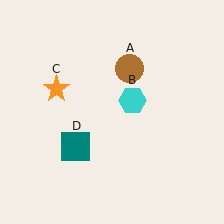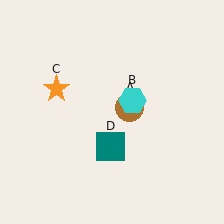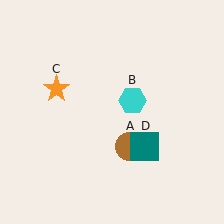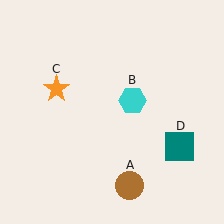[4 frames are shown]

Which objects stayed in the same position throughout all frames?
Cyan hexagon (object B) and orange star (object C) remained stationary.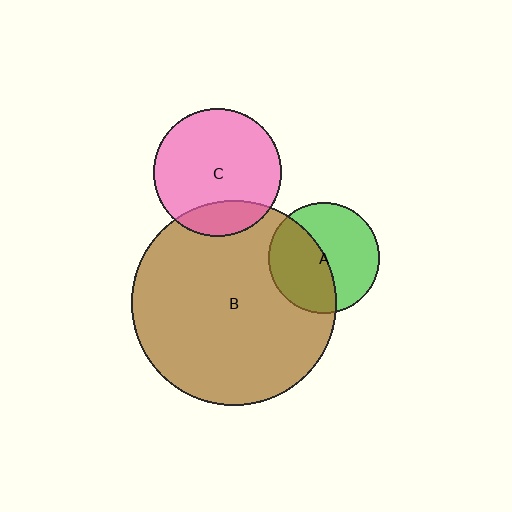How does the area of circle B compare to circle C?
Approximately 2.6 times.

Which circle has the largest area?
Circle B (brown).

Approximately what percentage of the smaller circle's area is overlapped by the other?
Approximately 20%.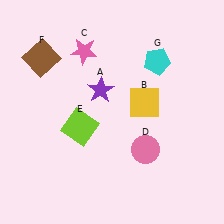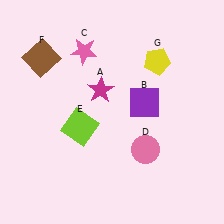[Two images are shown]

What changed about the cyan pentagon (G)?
In Image 1, G is cyan. In Image 2, it changed to yellow.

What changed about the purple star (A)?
In Image 1, A is purple. In Image 2, it changed to magenta.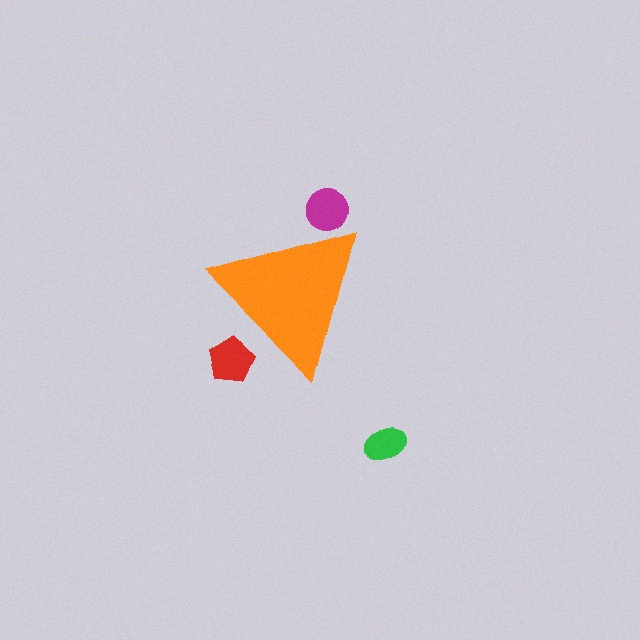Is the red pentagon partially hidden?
Yes, the red pentagon is partially hidden behind the orange triangle.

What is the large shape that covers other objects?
An orange triangle.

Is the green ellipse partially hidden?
No, the green ellipse is fully visible.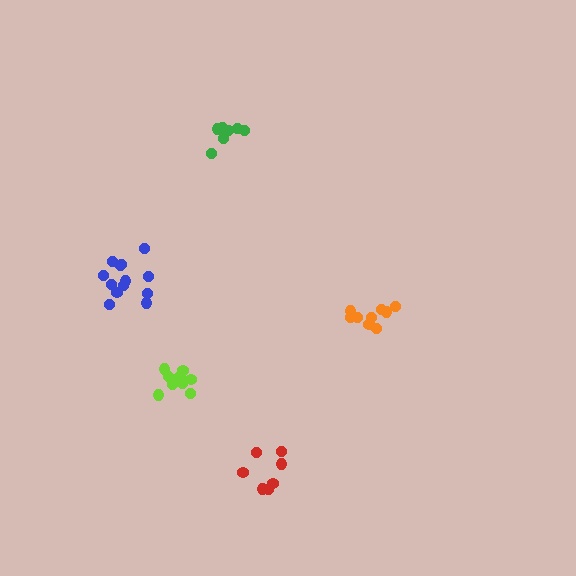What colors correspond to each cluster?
The clusters are colored: orange, red, blue, green, lime.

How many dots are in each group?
Group 1: 9 dots, Group 2: 7 dots, Group 3: 13 dots, Group 4: 7 dots, Group 5: 9 dots (45 total).